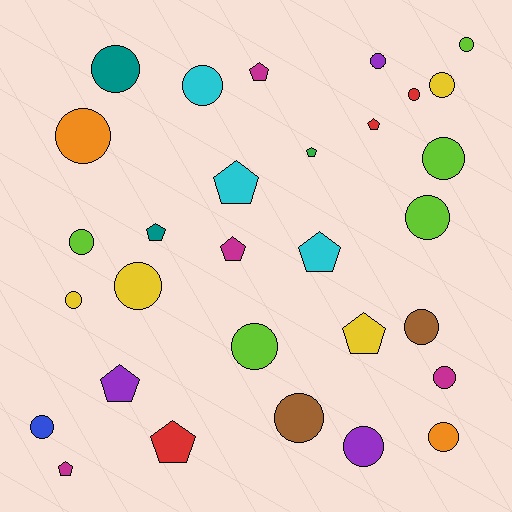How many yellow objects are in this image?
There are 4 yellow objects.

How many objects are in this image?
There are 30 objects.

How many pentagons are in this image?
There are 11 pentagons.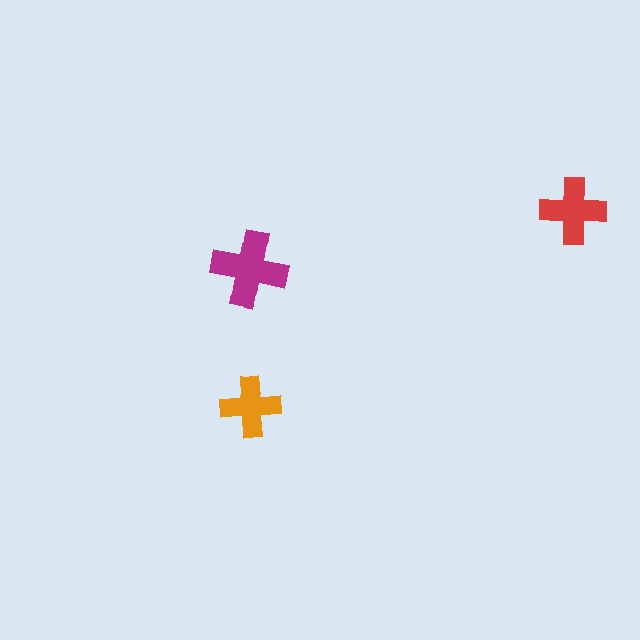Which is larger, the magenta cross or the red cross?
The magenta one.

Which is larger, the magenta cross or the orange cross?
The magenta one.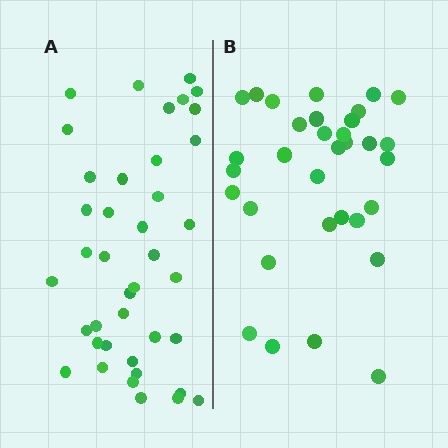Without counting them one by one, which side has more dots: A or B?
Region A (the left region) has more dots.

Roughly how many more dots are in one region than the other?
Region A has roughly 8 or so more dots than region B.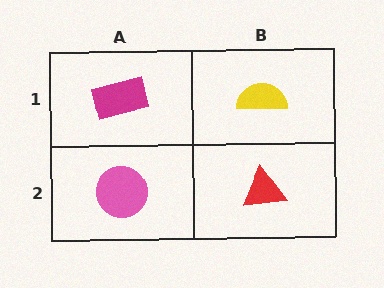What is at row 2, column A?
A pink circle.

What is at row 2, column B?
A red triangle.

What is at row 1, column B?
A yellow semicircle.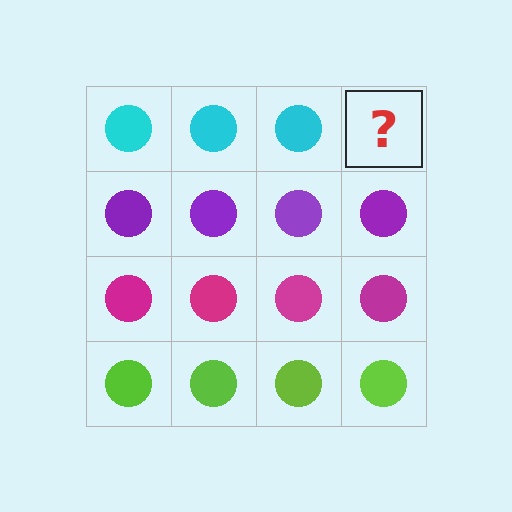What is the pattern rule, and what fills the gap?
The rule is that each row has a consistent color. The gap should be filled with a cyan circle.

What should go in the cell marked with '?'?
The missing cell should contain a cyan circle.